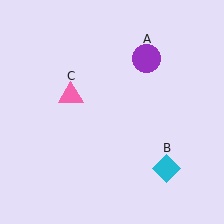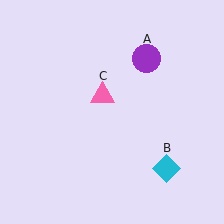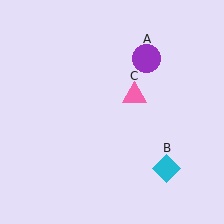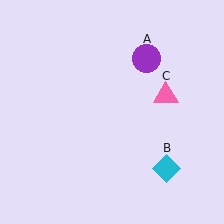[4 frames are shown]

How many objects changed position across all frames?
1 object changed position: pink triangle (object C).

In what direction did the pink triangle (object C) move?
The pink triangle (object C) moved right.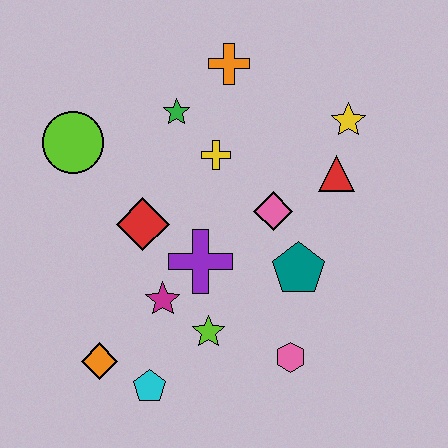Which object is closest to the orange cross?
The green star is closest to the orange cross.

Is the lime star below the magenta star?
Yes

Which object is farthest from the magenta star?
The yellow star is farthest from the magenta star.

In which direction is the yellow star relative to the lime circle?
The yellow star is to the right of the lime circle.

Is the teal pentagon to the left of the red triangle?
Yes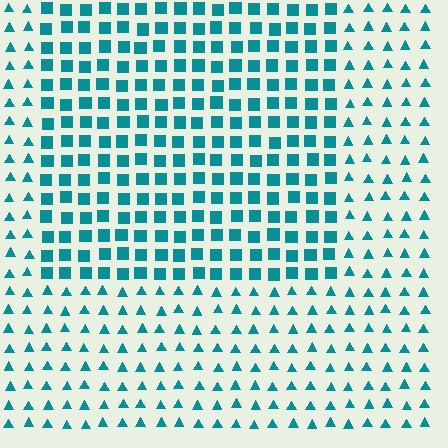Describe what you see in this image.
The image is filled with small teal elements arranged in a uniform grid. A rectangle-shaped region contains squares, while the surrounding area contains triangles. The boundary is defined purely by the change in element shape.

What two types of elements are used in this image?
The image uses squares inside the rectangle region and triangles outside it.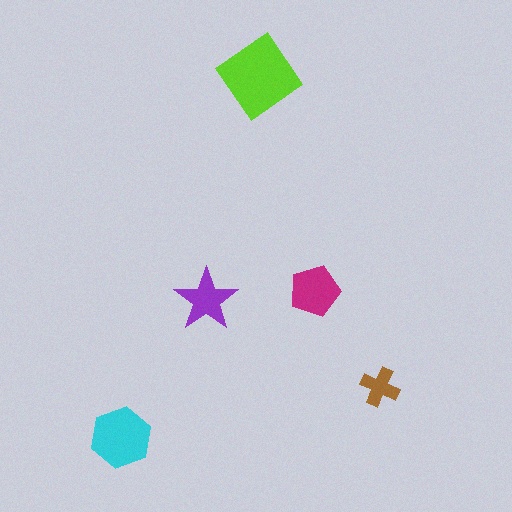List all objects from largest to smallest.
The lime diamond, the cyan hexagon, the magenta pentagon, the purple star, the brown cross.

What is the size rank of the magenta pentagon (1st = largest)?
3rd.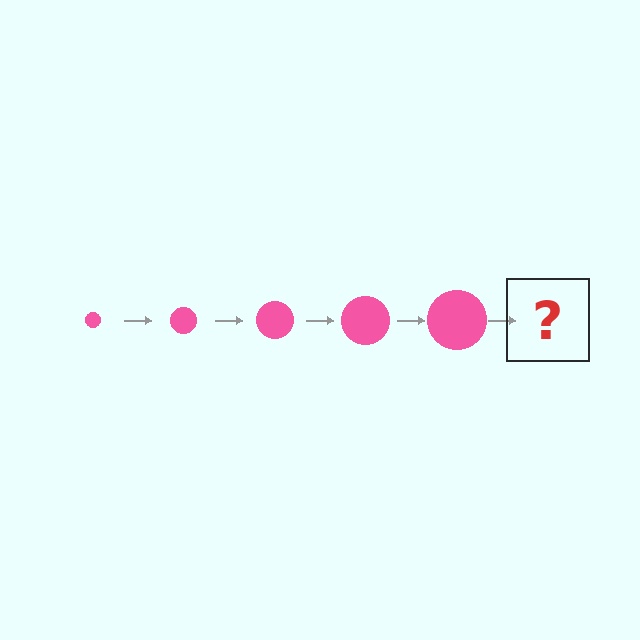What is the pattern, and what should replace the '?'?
The pattern is that the circle gets progressively larger each step. The '?' should be a pink circle, larger than the previous one.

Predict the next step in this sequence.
The next step is a pink circle, larger than the previous one.